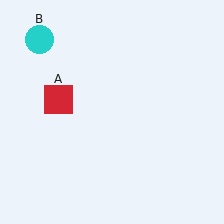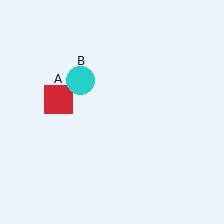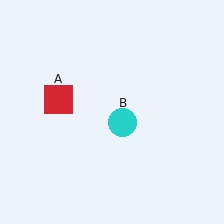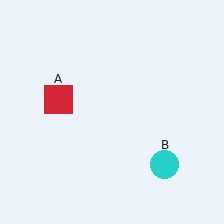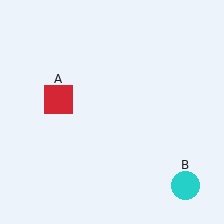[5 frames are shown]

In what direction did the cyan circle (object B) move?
The cyan circle (object B) moved down and to the right.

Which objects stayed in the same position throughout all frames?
Red square (object A) remained stationary.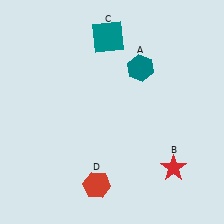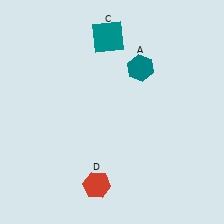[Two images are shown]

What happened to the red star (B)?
The red star (B) was removed in Image 2. It was in the bottom-right area of Image 1.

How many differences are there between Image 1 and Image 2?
There is 1 difference between the two images.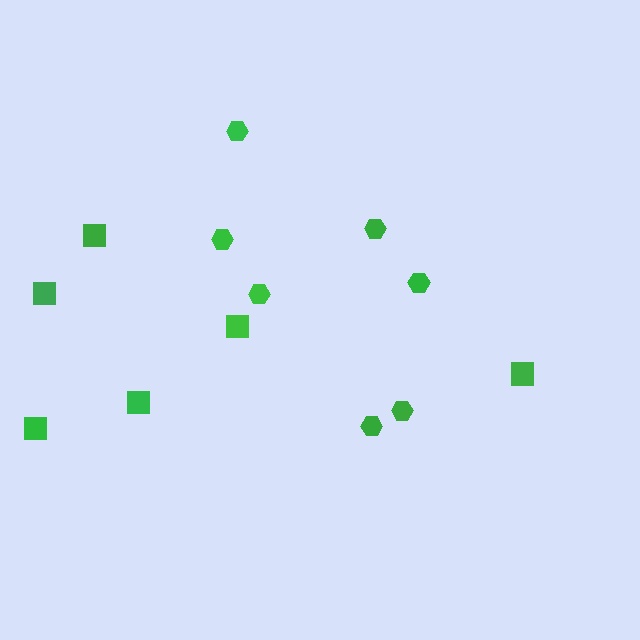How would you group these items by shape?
There are 2 groups: one group of squares (6) and one group of hexagons (7).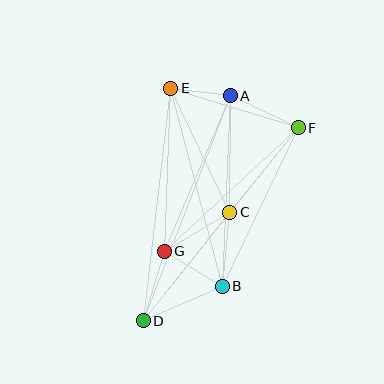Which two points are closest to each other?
Points A and E are closest to each other.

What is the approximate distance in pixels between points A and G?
The distance between A and G is approximately 169 pixels.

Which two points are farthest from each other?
Points D and F are farthest from each other.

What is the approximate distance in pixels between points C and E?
The distance between C and E is approximately 138 pixels.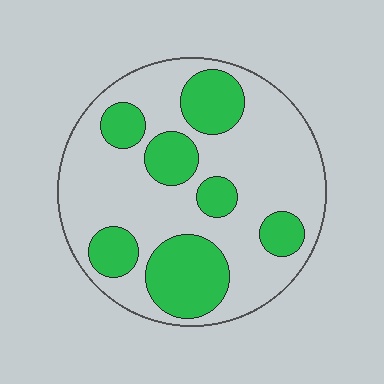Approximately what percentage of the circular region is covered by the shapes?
Approximately 30%.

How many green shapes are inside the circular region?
7.